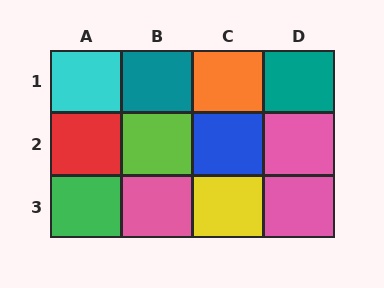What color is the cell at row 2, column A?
Red.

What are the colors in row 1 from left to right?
Cyan, teal, orange, teal.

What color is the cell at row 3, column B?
Pink.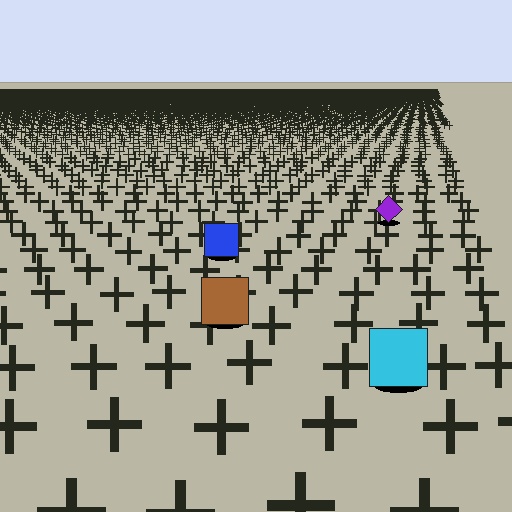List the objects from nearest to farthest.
From nearest to farthest: the cyan square, the brown square, the blue square, the purple diamond.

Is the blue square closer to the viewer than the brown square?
No. The brown square is closer — you can tell from the texture gradient: the ground texture is coarser near it.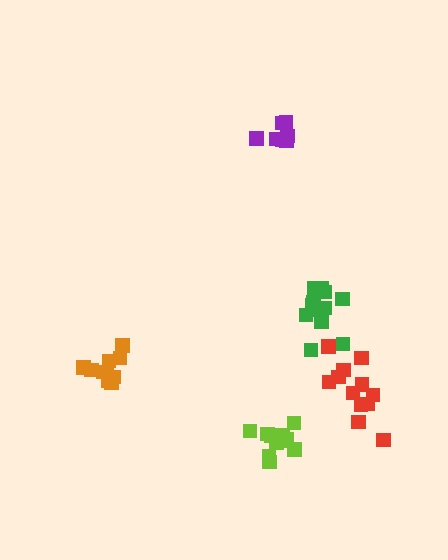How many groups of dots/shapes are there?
There are 5 groups.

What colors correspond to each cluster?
The clusters are colored: lime, purple, orange, green, red.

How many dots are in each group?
Group 1: 11 dots, Group 2: 8 dots, Group 3: 10 dots, Group 4: 12 dots, Group 5: 12 dots (53 total).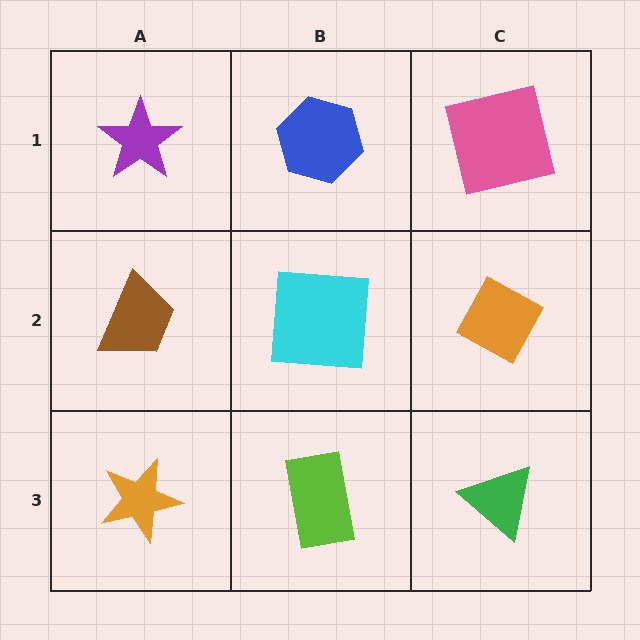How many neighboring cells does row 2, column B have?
4.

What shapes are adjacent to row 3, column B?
A cyan square (row 2, column B), an orange star (row 3, column A), a green triangle (row 3, column C).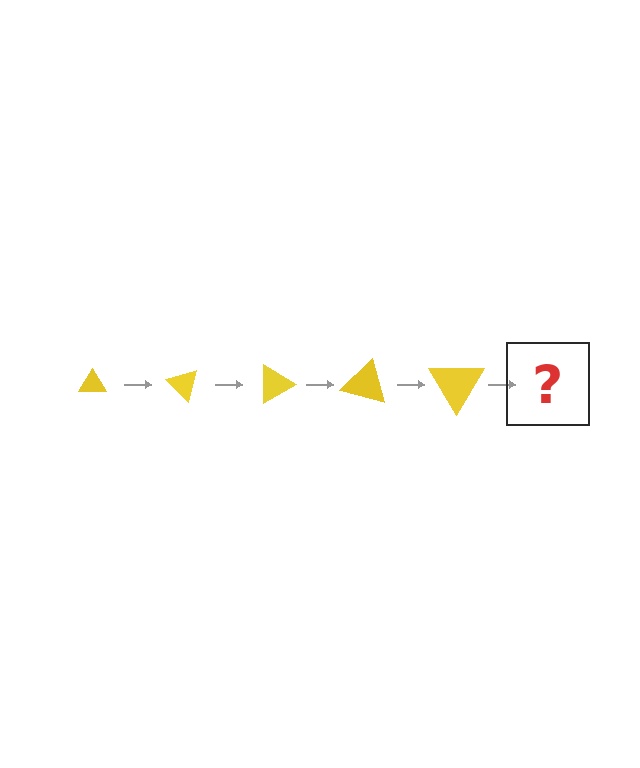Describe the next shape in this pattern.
It should be a triangle, larger than the previous one and rotated 225 degrees from the start.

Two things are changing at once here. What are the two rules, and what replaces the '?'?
The two rules are that the triangle grows larger each step and it rotates 45 degrees each step. The '?' should be a triangle, larger than the previous one and rotated 225 degrees from the start.